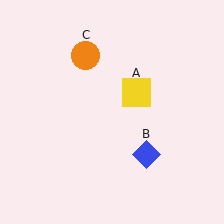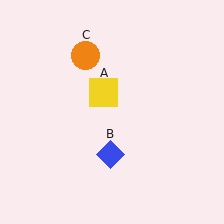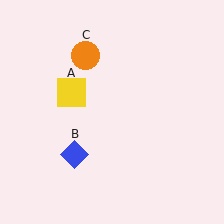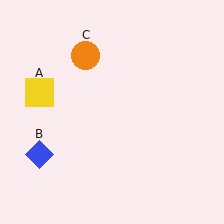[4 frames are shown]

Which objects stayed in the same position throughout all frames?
Orange circle (object C) remained stationary.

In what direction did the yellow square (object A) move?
The yellow square (object A) moved left.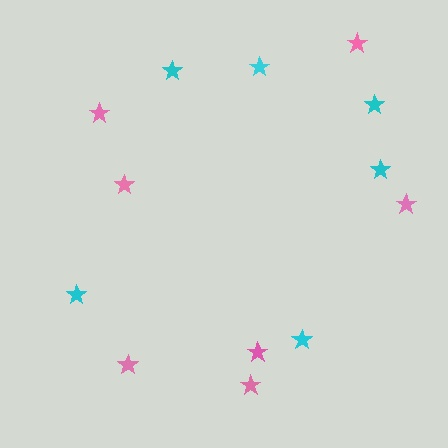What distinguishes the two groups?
There are 2 groups: one group of pink stars (7) and one group of cyan stars (6).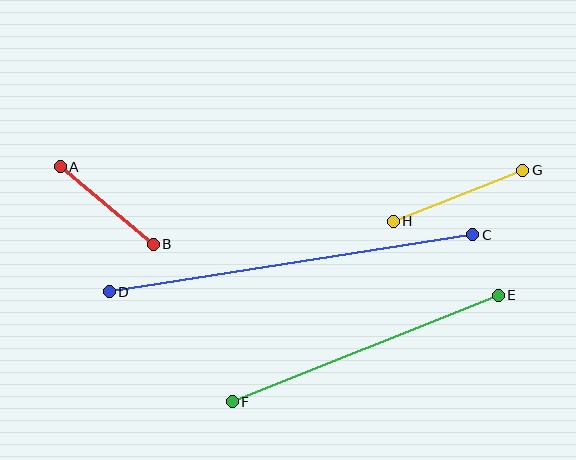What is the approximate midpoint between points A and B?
The midpoint is at approximately (107, 206) pixels.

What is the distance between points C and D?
The distance is approximately 368 pixels.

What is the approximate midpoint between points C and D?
The midpoint is at approximately (291, 263) pixels.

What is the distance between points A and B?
The distance is approximately 121 pixels.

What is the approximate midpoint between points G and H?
The midpoint is at approximately (458, 196) pixels.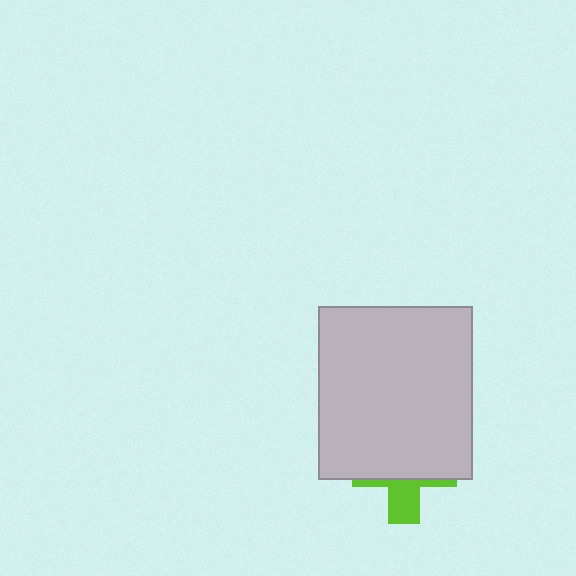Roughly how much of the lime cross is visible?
A small part of it is visible (roughly 35%).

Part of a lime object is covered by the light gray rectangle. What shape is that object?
It is a cross.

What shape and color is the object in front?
The object in front is a light gray rectangle.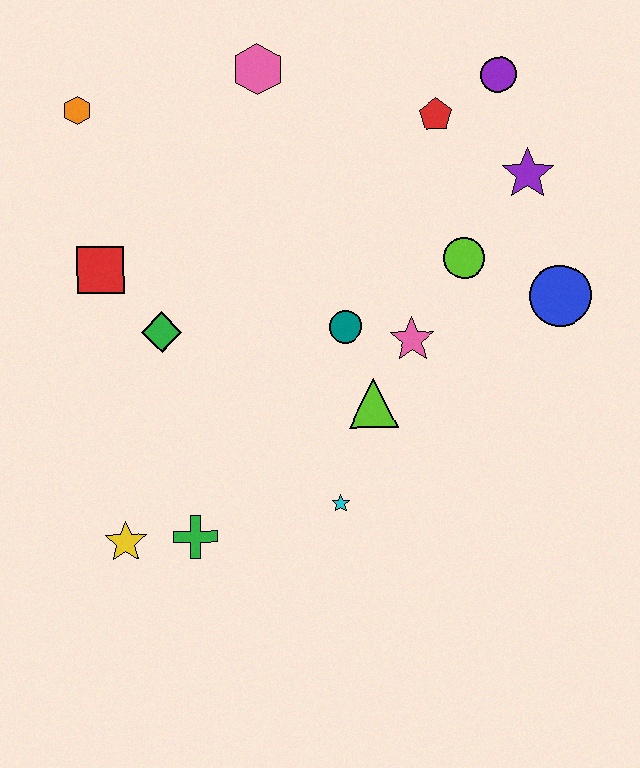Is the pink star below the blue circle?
Yes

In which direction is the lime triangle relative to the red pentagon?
The lime triangle is below the red pentagon.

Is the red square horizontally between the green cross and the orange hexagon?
Yes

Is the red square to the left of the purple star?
Yes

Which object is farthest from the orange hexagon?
The blue circle is farthest from the orange hexagon.